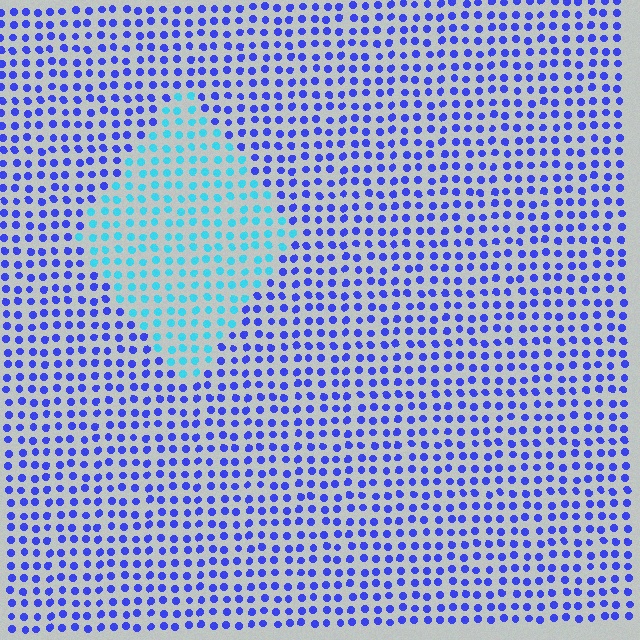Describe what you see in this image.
The image is filled with small blue elements in a uniform arrangement. A diamond-shaped region is visible where the elements are tinted to a slightly different hue, forming a subtle color boundary.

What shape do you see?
I see a diamond.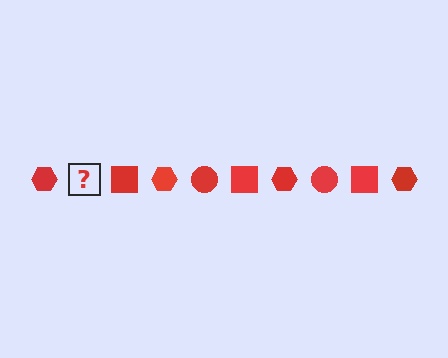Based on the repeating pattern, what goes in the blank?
The blank should be a red circle.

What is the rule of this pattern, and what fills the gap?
The rule is that the pattern cycles through hexagon, circle, square shapes in red. The gap should be filled with a red circle.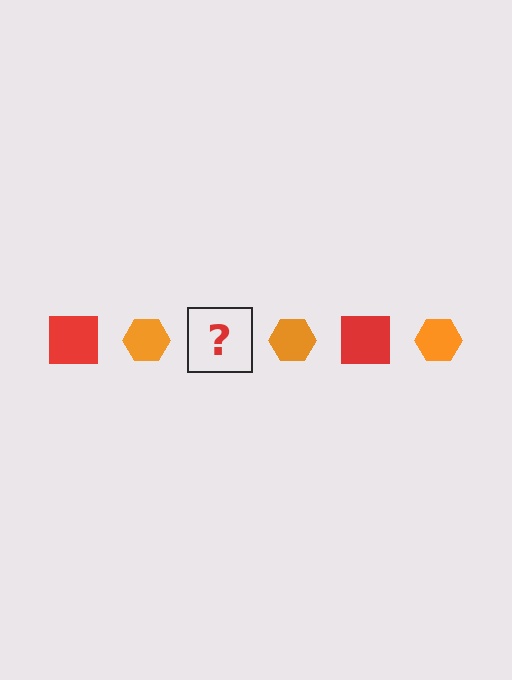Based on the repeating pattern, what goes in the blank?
The blank should be a red square.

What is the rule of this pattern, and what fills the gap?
The rule is that the pattern alternates between red square and orange hexagon. The gap should be filled with a red square.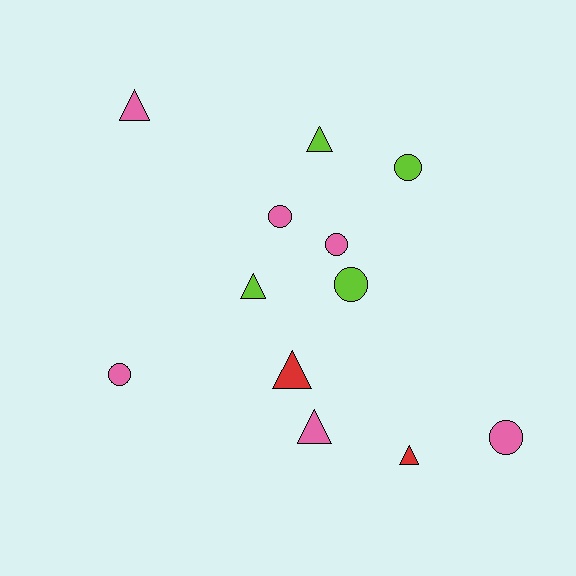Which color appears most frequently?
Pink, with 6 objects.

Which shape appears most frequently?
Circle, with 6 objects.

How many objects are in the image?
There are 12 objects.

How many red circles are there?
There are no red circles.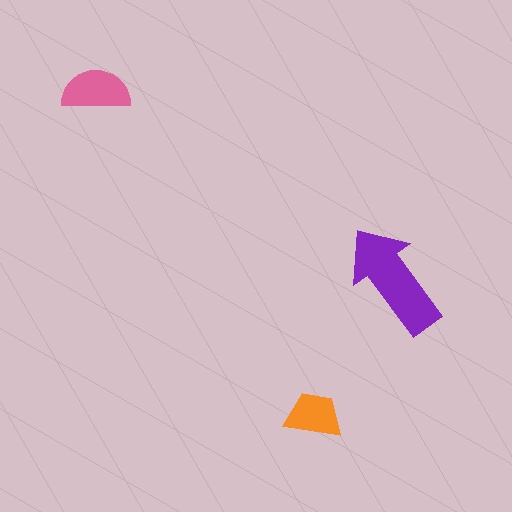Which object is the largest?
The purple arrow.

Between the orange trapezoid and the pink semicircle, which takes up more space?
The pink semicircle.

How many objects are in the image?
There are 3 objects in the image.